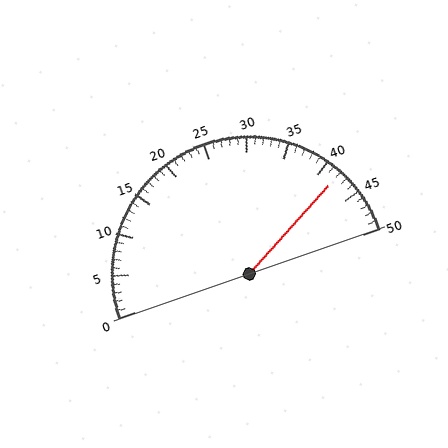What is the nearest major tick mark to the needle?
The nearest major tick mark is 40.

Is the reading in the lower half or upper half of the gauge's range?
The reading is in the upper half of the range (0 to 50).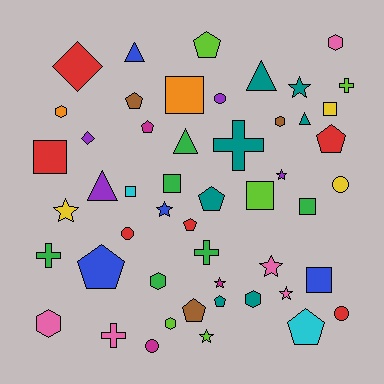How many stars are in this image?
There are 8 stars.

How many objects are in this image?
There are 50 objects.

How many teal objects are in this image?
There are 7 teal objects.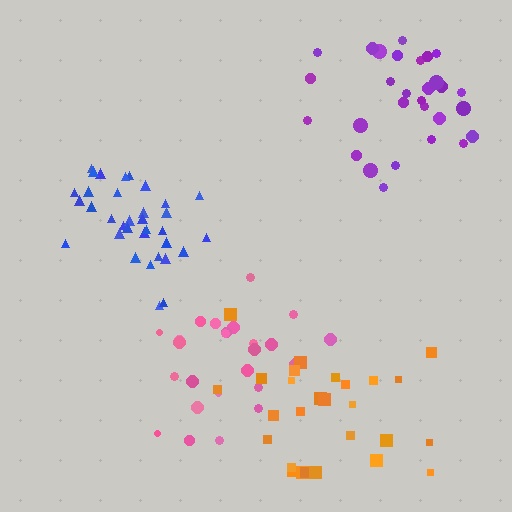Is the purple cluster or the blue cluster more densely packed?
Blue.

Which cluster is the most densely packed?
Blue.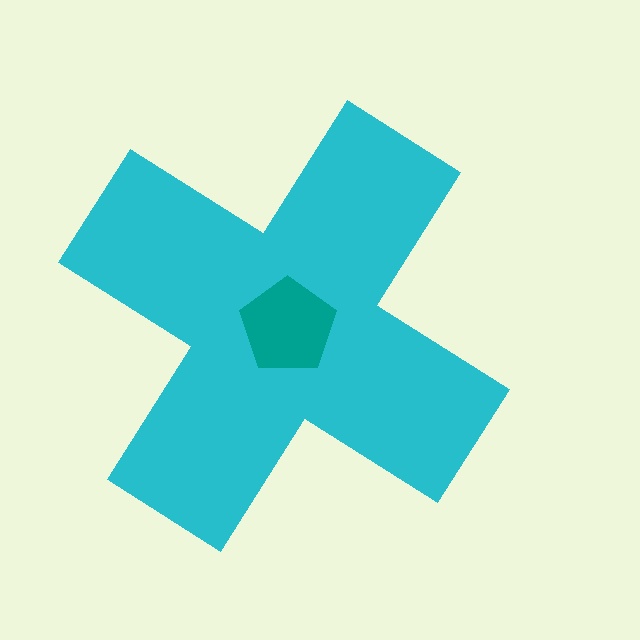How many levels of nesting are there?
2.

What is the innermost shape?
The teal pentagon.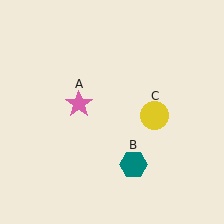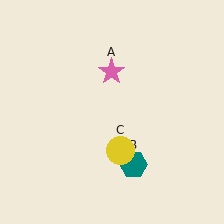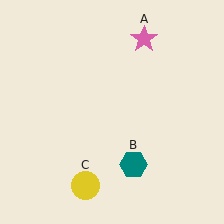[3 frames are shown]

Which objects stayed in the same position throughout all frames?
Teal hexagon (object B) remained stationary.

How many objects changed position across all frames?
2 objects changed position: pink star (object A), yellow circle (object C).